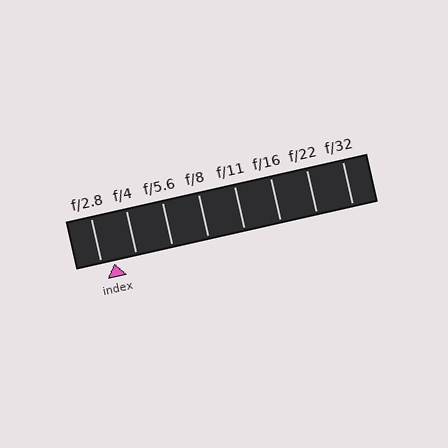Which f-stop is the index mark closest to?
The index mark is closest to f/2.8.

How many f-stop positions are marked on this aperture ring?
There are 8 f-stop positions marked.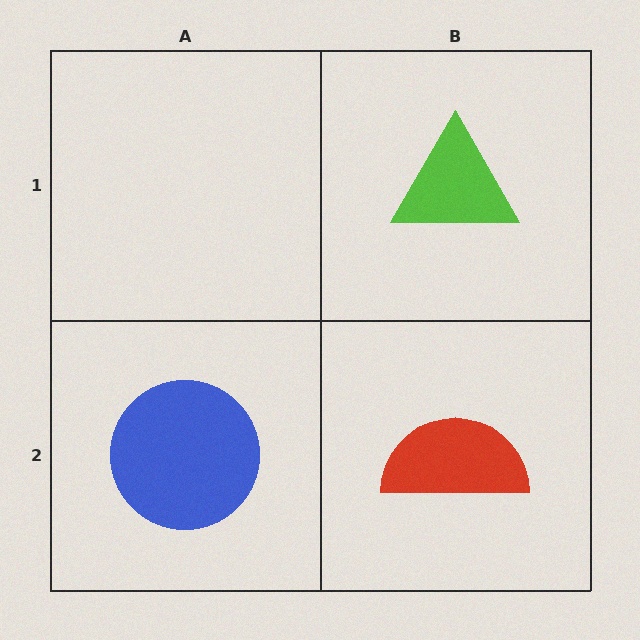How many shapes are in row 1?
1 shape.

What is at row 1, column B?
A lime triangle.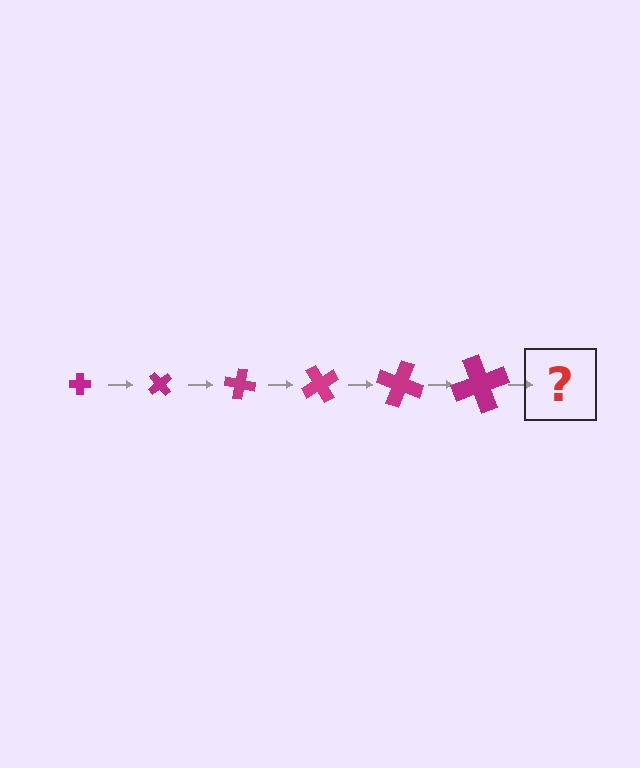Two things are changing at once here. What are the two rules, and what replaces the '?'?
The two rules are that the cross grows larger each step and it rotates 50 degrees each step. The '?' should be a cross, larger than the previous one and rotated 300 degrees from the start.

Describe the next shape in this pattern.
It should be a cross, larger than the previous one and rotated 300 degrees from the start.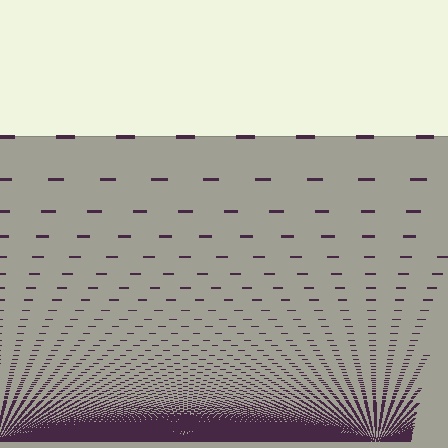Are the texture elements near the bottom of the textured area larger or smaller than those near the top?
Smaller. The gradient is inverted — elements near the bottom are smaller and denser.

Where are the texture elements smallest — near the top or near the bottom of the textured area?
Near the bottom.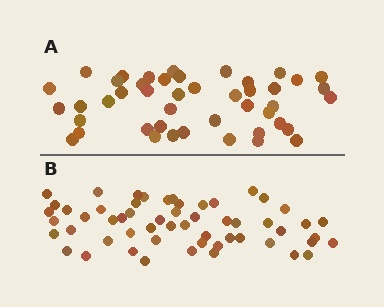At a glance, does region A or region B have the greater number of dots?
Region B (the bottom region) has more dots.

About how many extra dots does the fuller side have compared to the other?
Region B has roughly 12 or so more dots than region A.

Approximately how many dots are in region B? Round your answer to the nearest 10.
About 60 dots. (The exact count is 56, which rounds to 60.)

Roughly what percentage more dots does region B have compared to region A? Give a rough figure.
About 25% more.